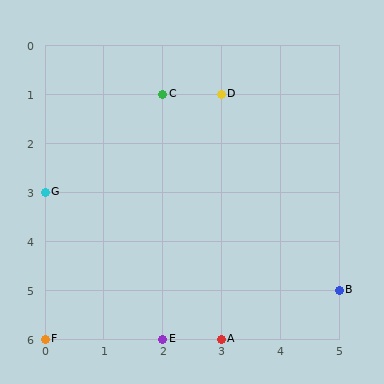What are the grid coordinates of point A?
Point A is at grid coordinates (3, 6).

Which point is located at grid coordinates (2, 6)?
Point E is at (2, 6).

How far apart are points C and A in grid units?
Points C and A are 1 column and 5 rows apart (about 5.1 grid units diagonally).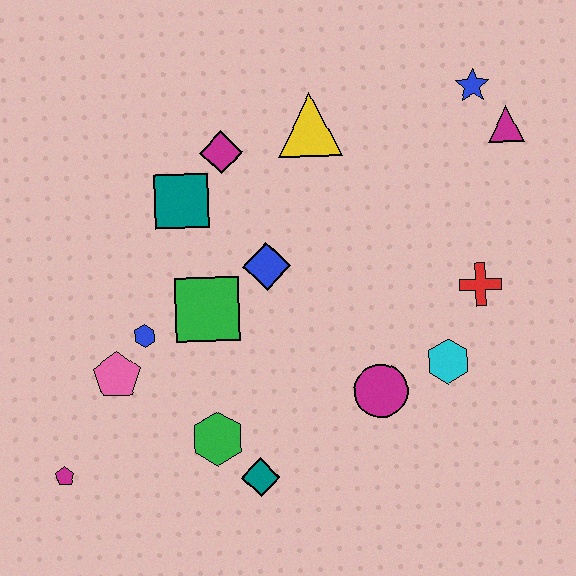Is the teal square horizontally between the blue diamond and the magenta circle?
No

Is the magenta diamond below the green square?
No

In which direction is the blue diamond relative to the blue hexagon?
The blue diamond is to the right of the blue hexagon.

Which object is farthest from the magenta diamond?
The magenta pentagon is farthest from the magenta diamond.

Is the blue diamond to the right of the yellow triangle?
No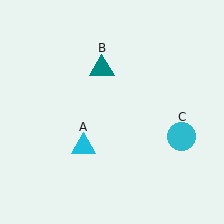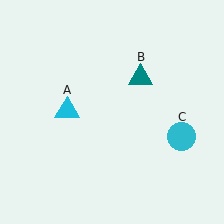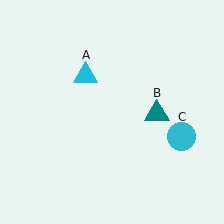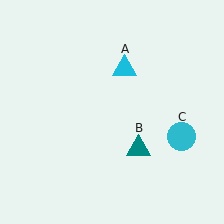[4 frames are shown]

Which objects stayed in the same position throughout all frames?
Cyan circle (object C) remained stationary.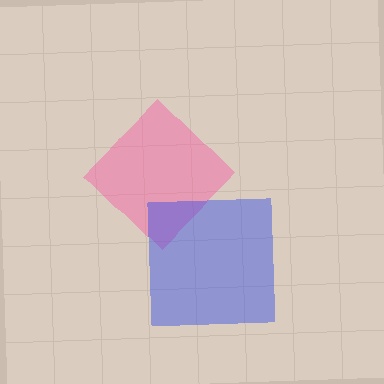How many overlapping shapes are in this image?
There are 2 overlapping shapes in the image.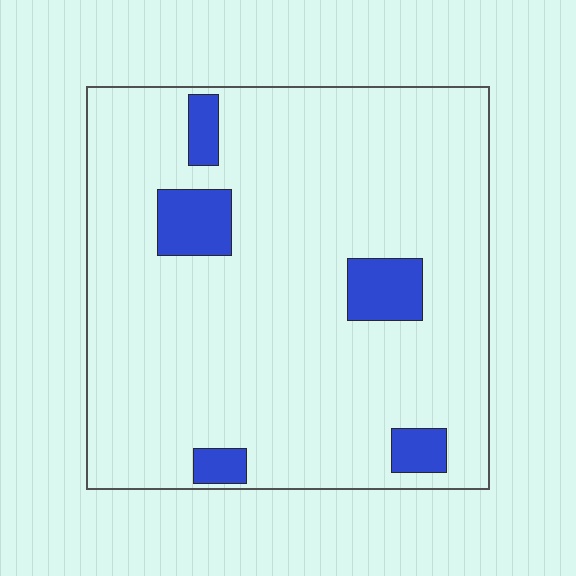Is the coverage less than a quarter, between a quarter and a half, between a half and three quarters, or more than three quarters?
Less than a quarter.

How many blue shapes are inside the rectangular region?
5.